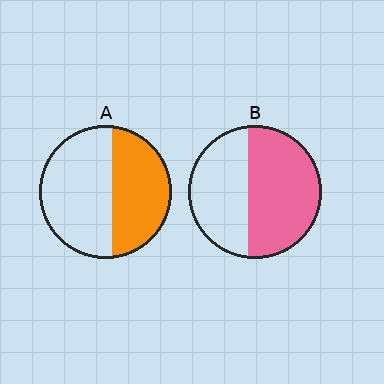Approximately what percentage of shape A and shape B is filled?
A is approximately 45% and B is approximately 55%.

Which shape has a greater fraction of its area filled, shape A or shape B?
Shape B.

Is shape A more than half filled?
No.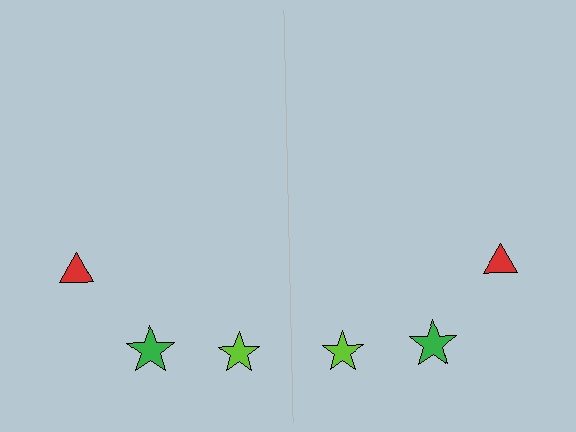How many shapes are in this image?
There are 6 shapes in this image.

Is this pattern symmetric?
Yes, this pattern has bilateral (reflection) symmetry.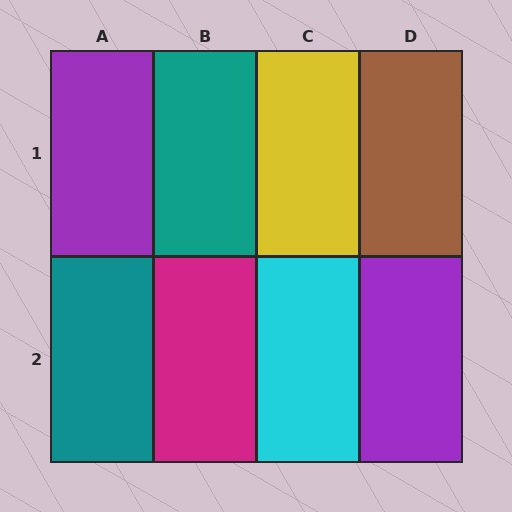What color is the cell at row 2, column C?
Cyan.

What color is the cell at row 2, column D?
Purple.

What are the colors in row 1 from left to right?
Purple, teal, yellow, brown.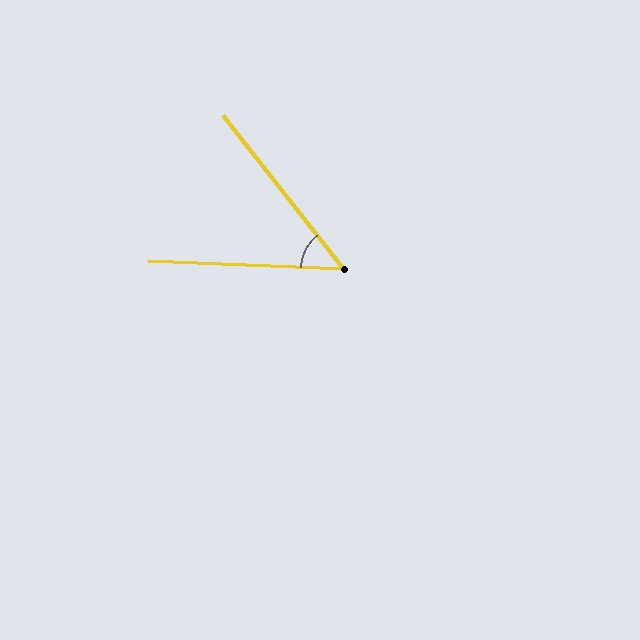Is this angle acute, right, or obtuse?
It is acute.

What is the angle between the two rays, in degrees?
Approximately 50 degrees.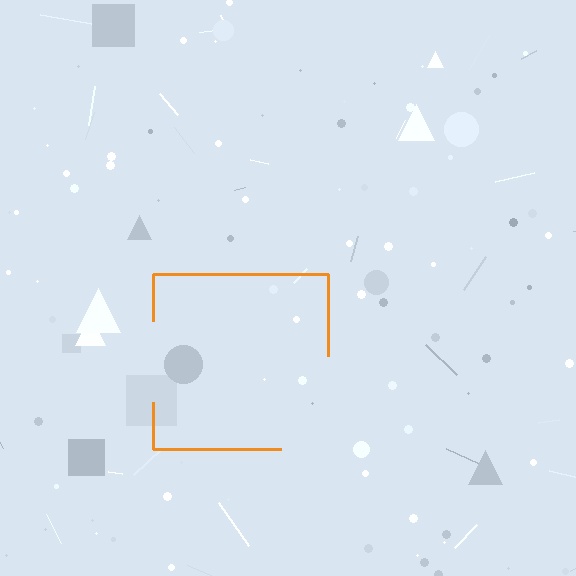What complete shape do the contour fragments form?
The contour fragments form a square.